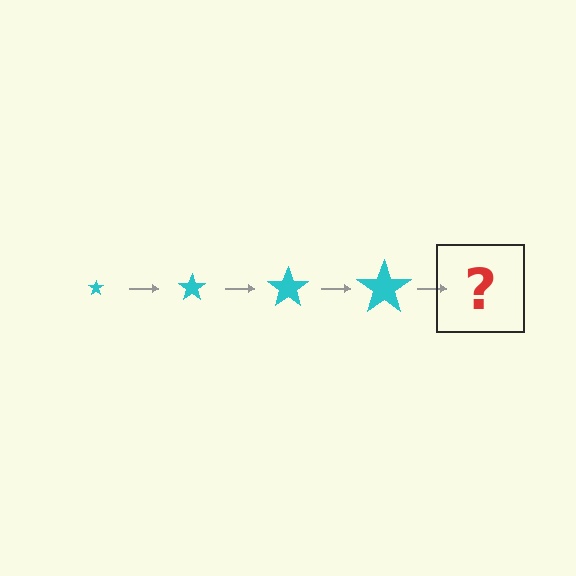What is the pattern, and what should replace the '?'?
The pattern is that the star gets progressively larger each step. The '?' should be a cyan star, larger than the previous one.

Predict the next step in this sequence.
The next step is a cyan star, larger than the previous one.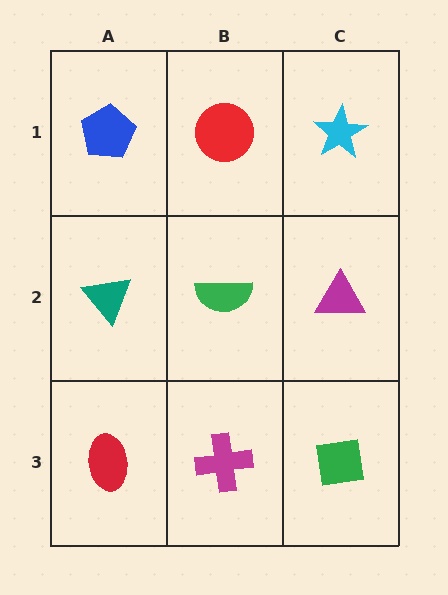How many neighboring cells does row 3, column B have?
3.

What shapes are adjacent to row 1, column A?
A teal triangle (row 2, column A), a red circle (row 1, column B).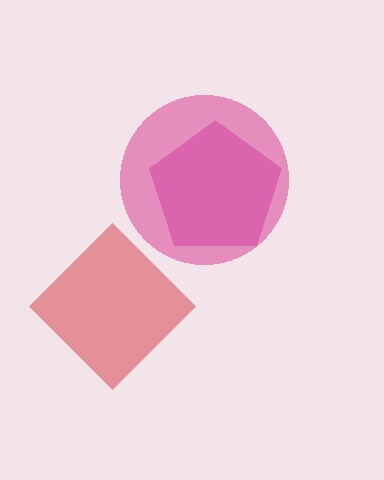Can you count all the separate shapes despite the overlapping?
Yes, there are 3 separate shapes.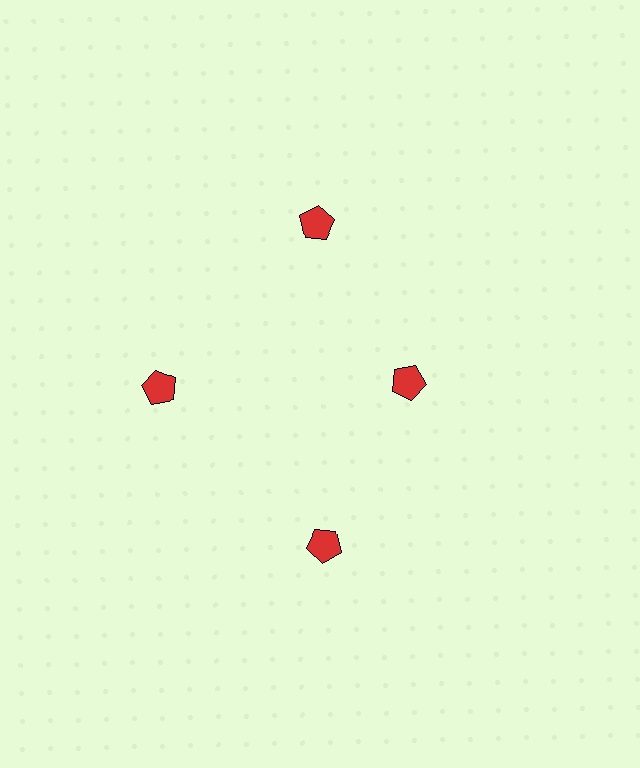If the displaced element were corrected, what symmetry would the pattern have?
It would have 4-fold rotational symmetry — the pattern would map onto itself every 90 degrees.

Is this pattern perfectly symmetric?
No. The 4 red pentagons are arranged in a ring, but one element near the 3 o'clock position is pulled inward toward the center, breaking the 4-fold rotational symmetry.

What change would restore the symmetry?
The symmetry would be restored by moving it outward, back onto the ring so that all 4 pentagons sit at equal angles and equal distance from the center.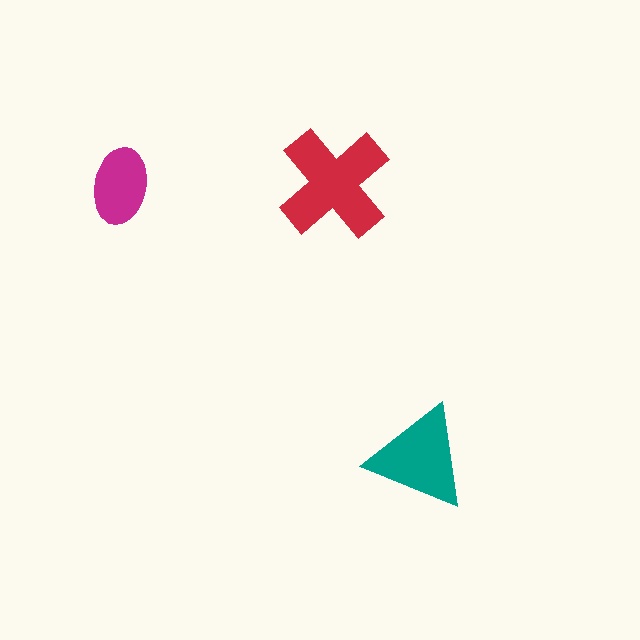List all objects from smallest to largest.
The magenta ellipse, the teal triangle, the red cross.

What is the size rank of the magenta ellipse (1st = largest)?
3rd.